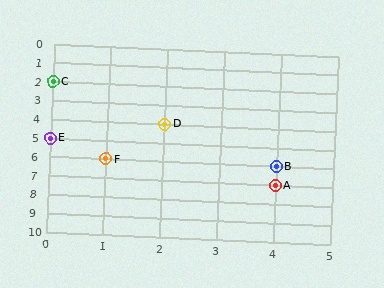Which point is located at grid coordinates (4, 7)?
Point A is at (4, 7).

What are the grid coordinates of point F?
Point F is at grid coordinates (1, 6).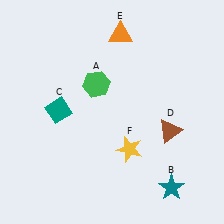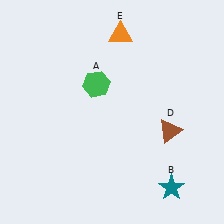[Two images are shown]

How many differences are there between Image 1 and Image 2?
There are 2 differences between the two images.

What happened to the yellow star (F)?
The yellow star (F) was removed in Image 2. It was in the bottom-right area of Image 1.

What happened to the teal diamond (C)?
The teal diamond (C) was removed in Image 2. It was in the top-left area of Image 1.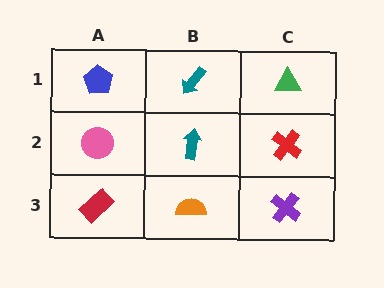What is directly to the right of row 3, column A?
An orange semicircle.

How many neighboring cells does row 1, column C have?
2.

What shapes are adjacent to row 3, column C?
A red cross (row 2, column C), an orange semicircle (row 3, column B).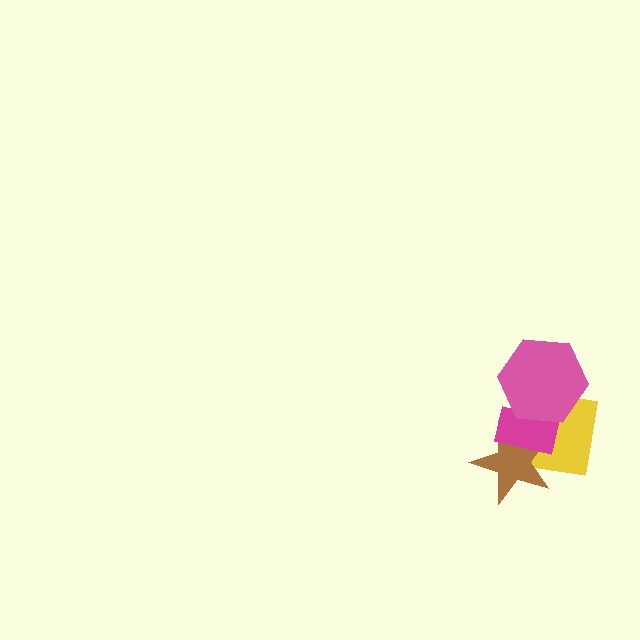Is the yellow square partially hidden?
Yes, it is partially covered by another shape.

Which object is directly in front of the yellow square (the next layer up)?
The brown star is directly in front of the yellow square.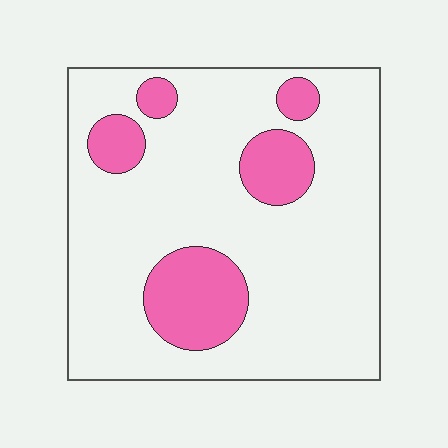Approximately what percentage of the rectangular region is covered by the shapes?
Approximately 20%.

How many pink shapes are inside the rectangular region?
5.